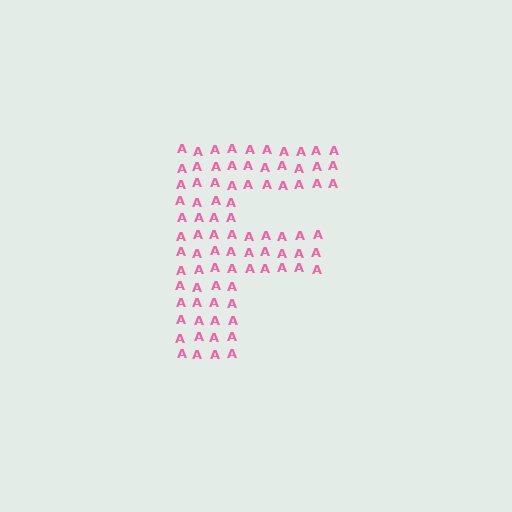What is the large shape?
The large shape is the letter F.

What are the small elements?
The small elements are letter A's.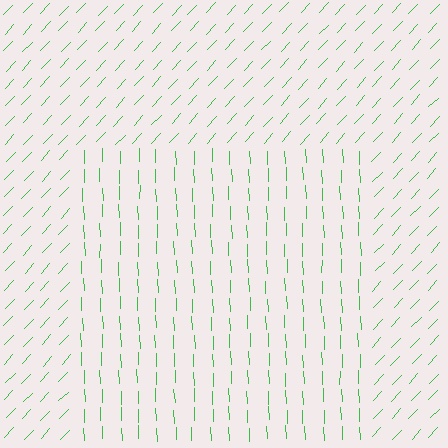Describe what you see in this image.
The image is filled with small green line segments. A rectangle region in the image has lines oriented differently from the surrounding lines, creating a visible texture boundary.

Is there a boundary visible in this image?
Yes, there is a texture boundary formed by a change in line orientation.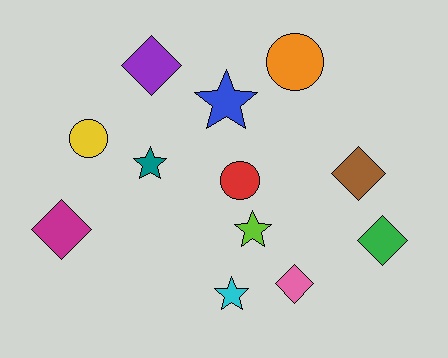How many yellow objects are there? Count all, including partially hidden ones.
There is 1 yellow object.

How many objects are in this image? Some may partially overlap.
There are 12 objects.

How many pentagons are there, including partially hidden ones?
There are no pentagons.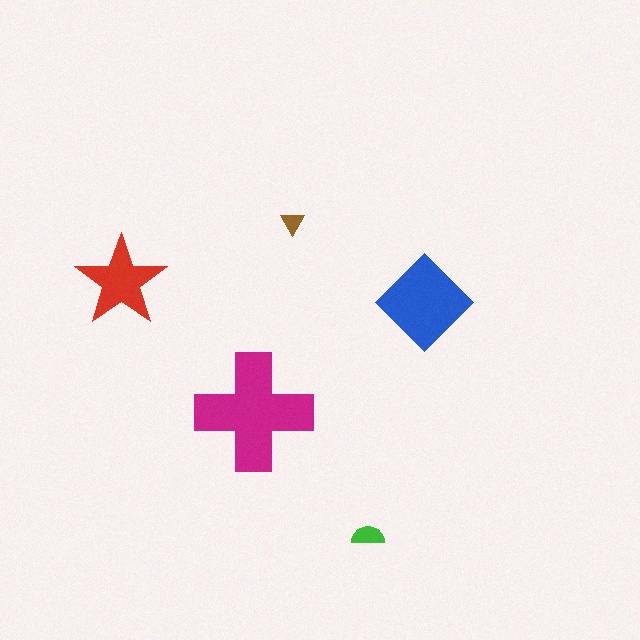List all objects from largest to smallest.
The magenta cross, the blue diamond, the red star, the green semicircle, the brown triangle.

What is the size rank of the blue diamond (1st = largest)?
2nd.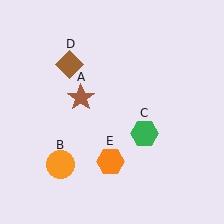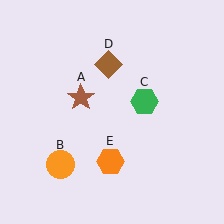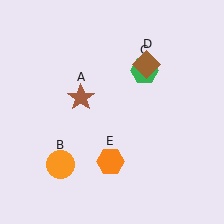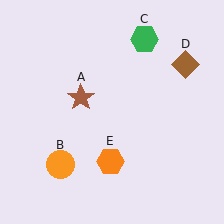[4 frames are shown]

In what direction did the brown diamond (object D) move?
The brown diamond (object D) moved right.